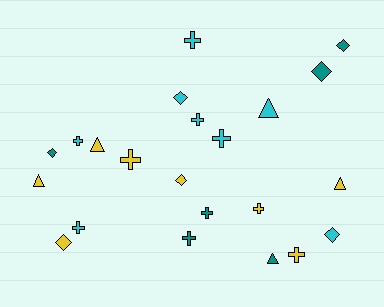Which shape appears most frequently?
Cross, with 10 objects.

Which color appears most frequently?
Yellow, with 8 objects.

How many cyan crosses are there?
There are 5 cyan crosses.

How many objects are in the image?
There are 22 objects.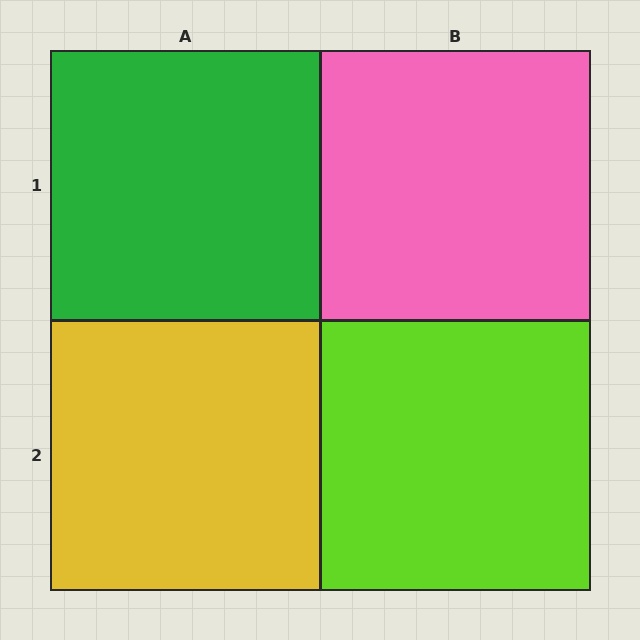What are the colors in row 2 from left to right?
Yellow, lime.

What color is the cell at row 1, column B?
Pink.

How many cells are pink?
1 cell is pink.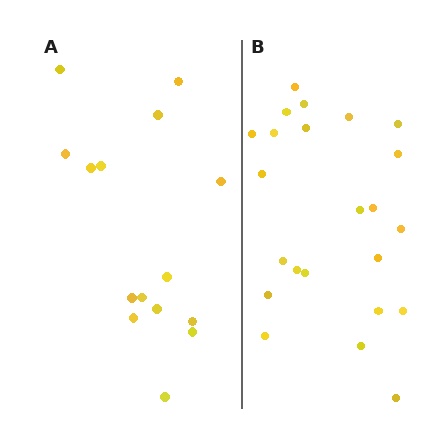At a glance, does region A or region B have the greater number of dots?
Region B (the right region) has more dots.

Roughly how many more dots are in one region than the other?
Region B has roughly 8 or so more dots than region A.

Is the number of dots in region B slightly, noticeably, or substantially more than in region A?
Region B has substantially more. The ratio is roughly 1.5 to 1.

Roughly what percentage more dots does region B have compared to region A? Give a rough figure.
About 55% more.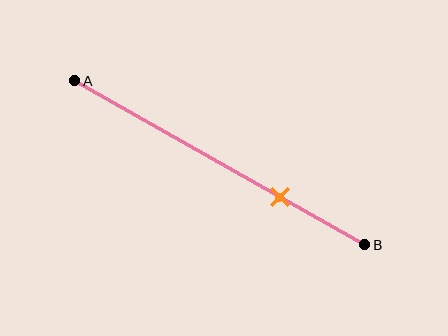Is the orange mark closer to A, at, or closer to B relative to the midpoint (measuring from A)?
The orange mark is closer to point B than the midpoint of segment AB.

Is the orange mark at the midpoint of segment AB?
No, the mark is at about 70% from A, not at the 50% midpoint.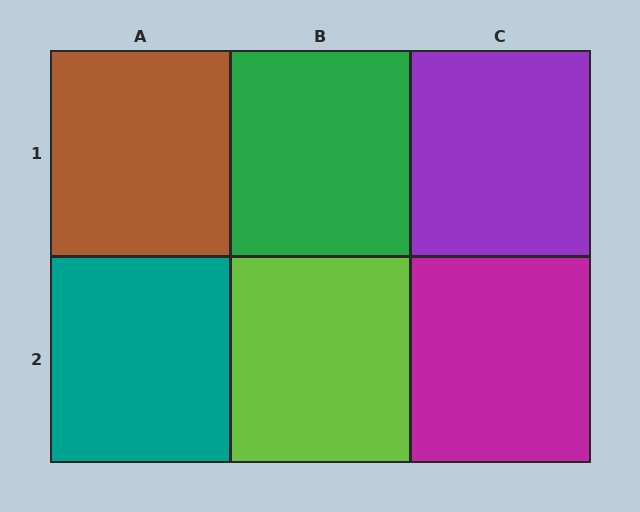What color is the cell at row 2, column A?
Teal.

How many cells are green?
1 cell is green.